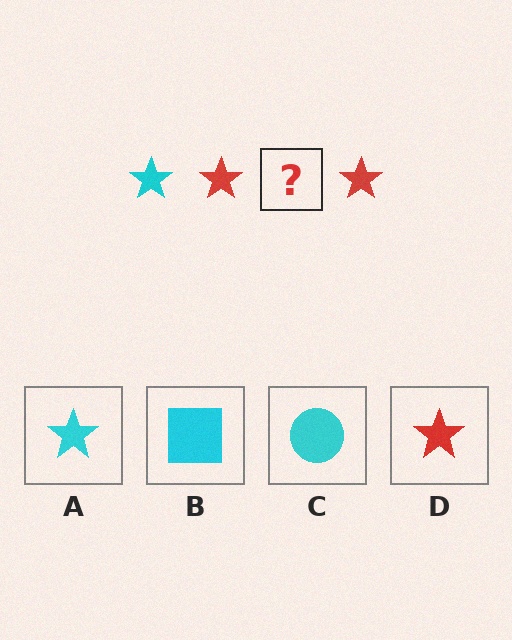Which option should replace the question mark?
Option A.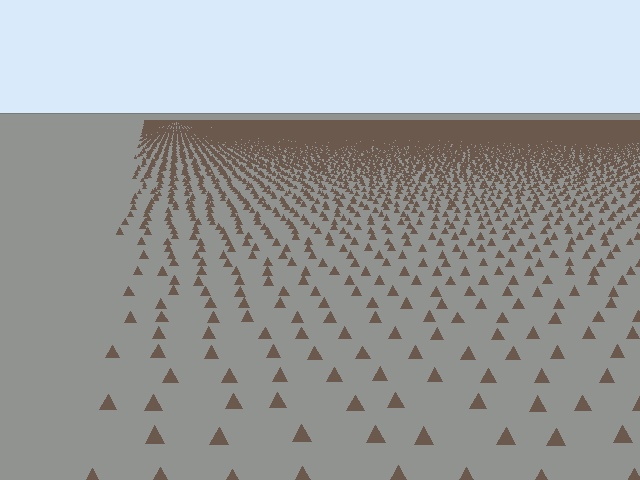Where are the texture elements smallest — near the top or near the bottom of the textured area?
Near the top.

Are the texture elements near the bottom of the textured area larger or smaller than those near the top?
Larger. Near the bottom, elements are closer to the viewer and appear at a bigger on-screen size.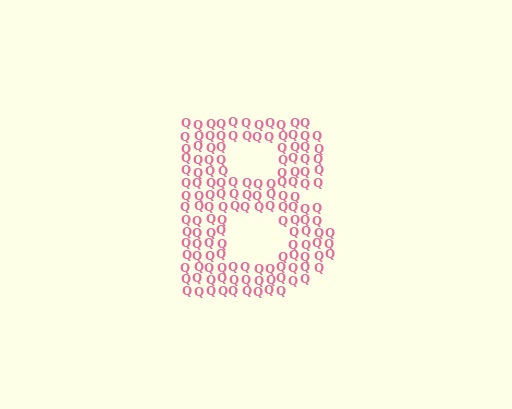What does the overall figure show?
The overall figure shows the letter B.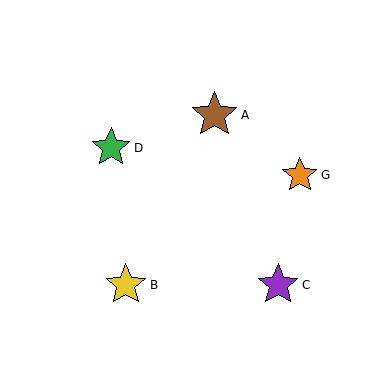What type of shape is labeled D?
Shape D is a green star.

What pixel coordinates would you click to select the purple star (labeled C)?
Click at (278, 285) to select the purple star C.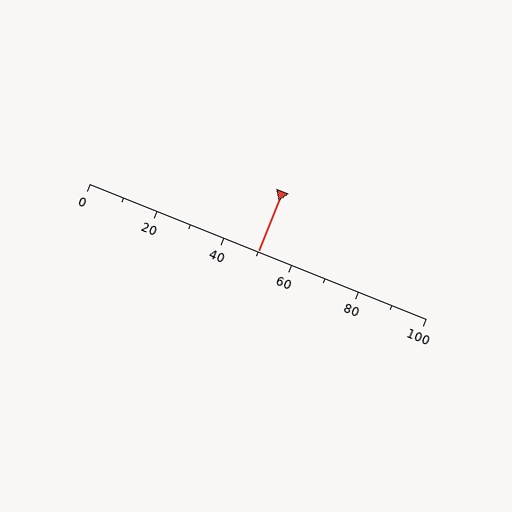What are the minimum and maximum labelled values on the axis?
The axis runs from 0 to 100.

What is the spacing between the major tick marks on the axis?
The major ticks are spaced 20 apart.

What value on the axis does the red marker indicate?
The marker indicates approximately 50.